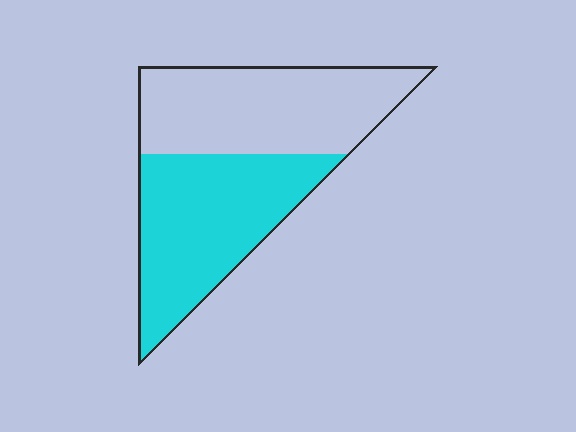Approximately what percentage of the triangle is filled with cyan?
Approximately 50%.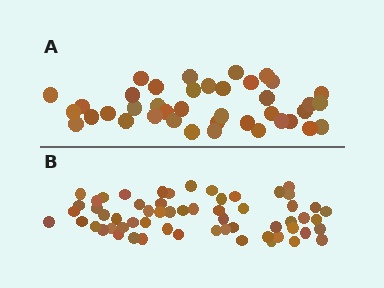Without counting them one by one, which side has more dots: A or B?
Region B (the bottom region) has more dots.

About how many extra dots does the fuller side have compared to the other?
Region B has approximately 20 more dots than region A.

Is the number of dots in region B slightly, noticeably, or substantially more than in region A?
Region B has substantially more. The ratio is roughly 1.5 to 1.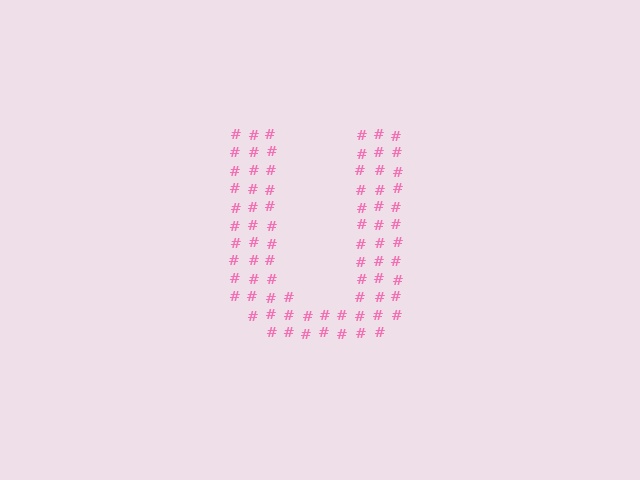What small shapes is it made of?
It is made of small hash symbols.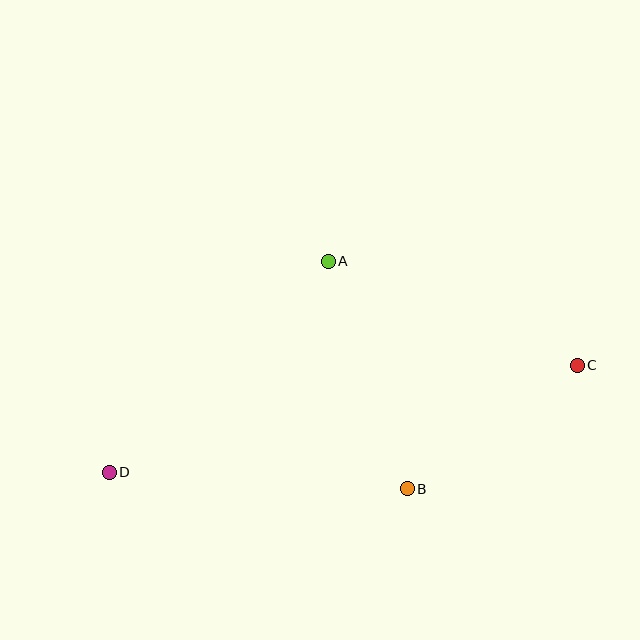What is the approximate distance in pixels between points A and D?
The distance between A and D is approximately 304 pixels.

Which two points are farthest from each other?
Points C and D are farthest from each other.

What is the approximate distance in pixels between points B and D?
The distance between B and D is approximately 299 pixels.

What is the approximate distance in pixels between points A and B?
The distance between A and B is approximately 241 pixels.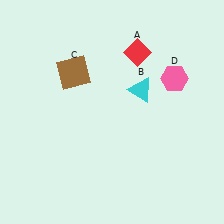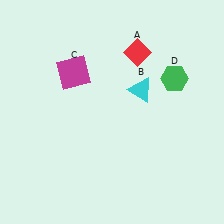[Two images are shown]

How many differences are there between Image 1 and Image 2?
There are 2 differences between the two images.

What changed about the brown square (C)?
In Image 1, C is brown. In Image 2, it changed to magenta.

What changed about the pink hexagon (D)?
In Image 1, D is pink. In Image 2, it changed to green.